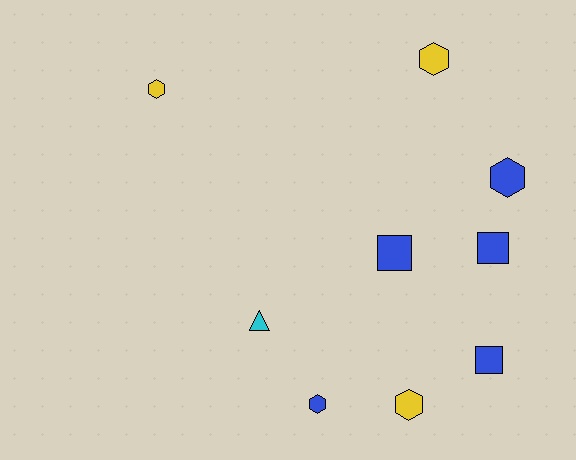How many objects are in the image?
There are 9 objects.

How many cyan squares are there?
There are no cyan squares.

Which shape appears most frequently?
Hexagon, with 5 objects.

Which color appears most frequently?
Blue, with 5 objects.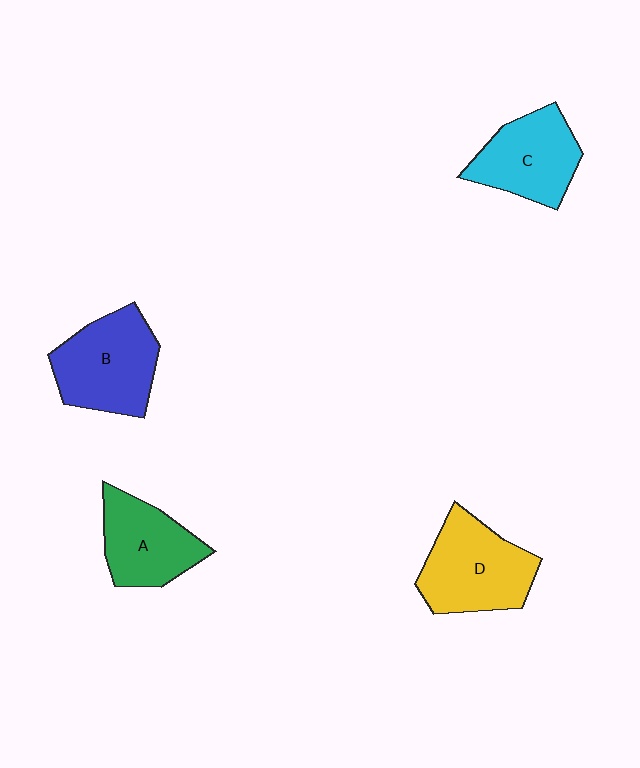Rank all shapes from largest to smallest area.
From largest to smallest: D (yellow), B (blue), C (cyan), A (green).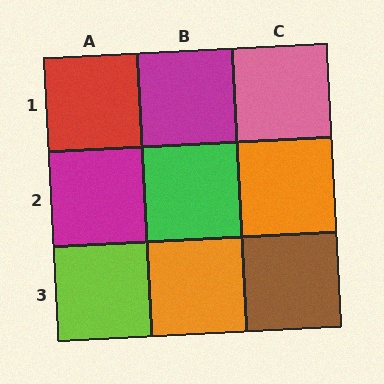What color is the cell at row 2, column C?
Orange.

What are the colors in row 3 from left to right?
Lime, orange, brown.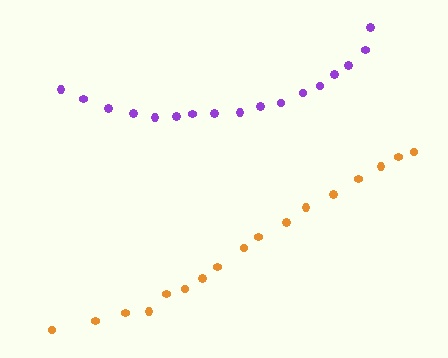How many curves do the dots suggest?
There are 2 distinct paths.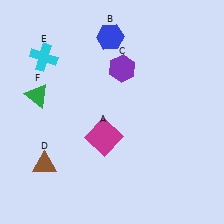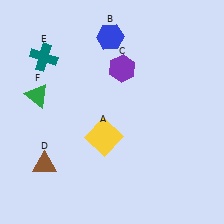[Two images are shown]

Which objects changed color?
A changed from magenta to yellow. E changed from cyan to teal.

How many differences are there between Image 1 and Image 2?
There are 2 differences between the two images.